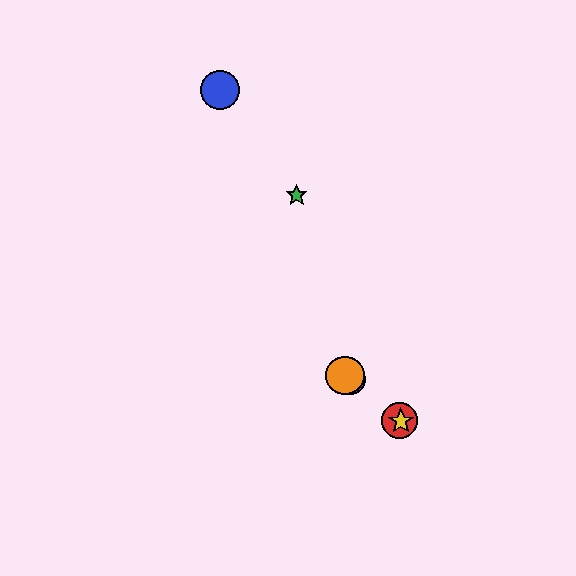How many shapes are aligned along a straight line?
4 shapes (the red circle, the yellow star, the purple circle, the orange circle) are aligned along a straight line.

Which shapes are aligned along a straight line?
The red circle, the yellow star, the purple circle, the orange circle are aligned along a straight line.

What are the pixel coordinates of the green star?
The green star is at (297, 195).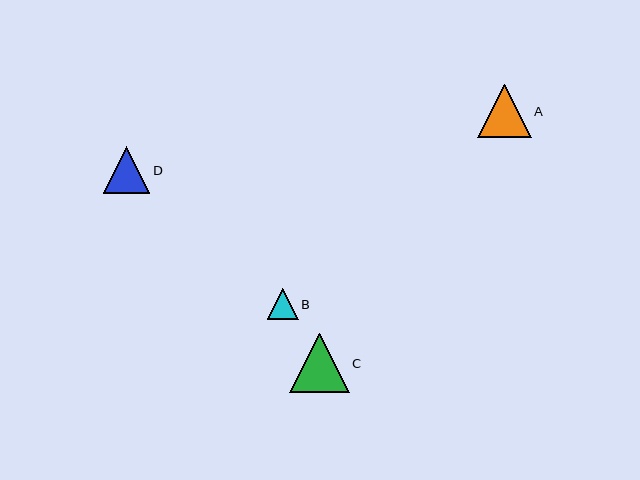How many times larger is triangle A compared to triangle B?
Triangle A is approximately 1.7 times the size of triangle B.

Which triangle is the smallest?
Triangle B is the smallest with a size of approximately 31 pixels.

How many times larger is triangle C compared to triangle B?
Triangle C is approximately 1.9 times the size of triangle B.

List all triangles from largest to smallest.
From largest to smallest: C, A, D, B.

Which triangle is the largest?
Triangle C is the largest with a size of approximately 59 pixels.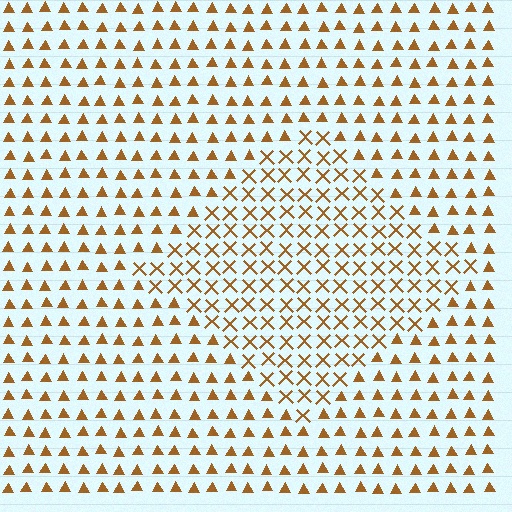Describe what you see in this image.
The image is filled with small brown elements arranged in a uniform grid. A diamond-shaped region contains X marks, while the surrounding area contains triangles. The boundary is defined purely by the change in element shape.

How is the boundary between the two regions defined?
The boundary is defined by a change in element shape: X marks inside vs. triangles outside. All elements share the same color and spacing.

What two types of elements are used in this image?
The image uses X marks inside the diamond region and triangles outside it.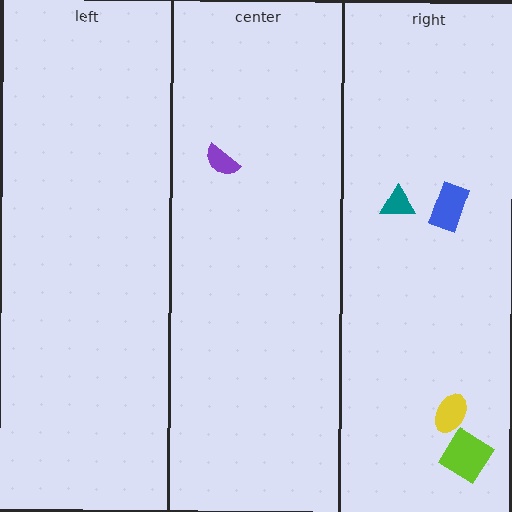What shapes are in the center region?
The purple semicircle.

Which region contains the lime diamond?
The right region.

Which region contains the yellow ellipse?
The right region.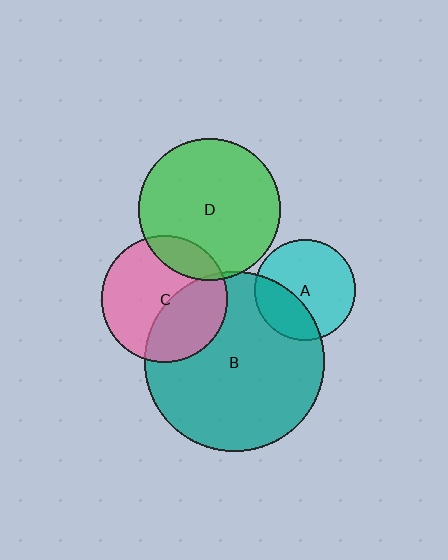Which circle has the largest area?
Circle B (teal).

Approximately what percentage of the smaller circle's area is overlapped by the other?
Approximately 40%.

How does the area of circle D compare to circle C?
Approximately 1.3 times.